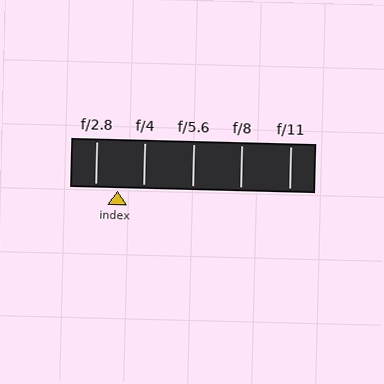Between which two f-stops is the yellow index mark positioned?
The index mark is between f/2.8 and f/4.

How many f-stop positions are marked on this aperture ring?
There are 5 f-stop positions marked.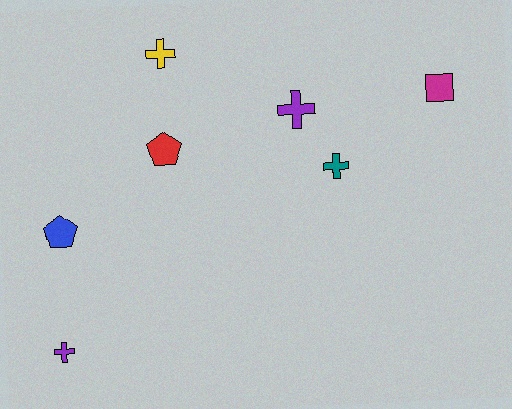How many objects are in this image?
There are 7 objects.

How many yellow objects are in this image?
There is 1 yellow object.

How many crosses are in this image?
There are 4 crosses.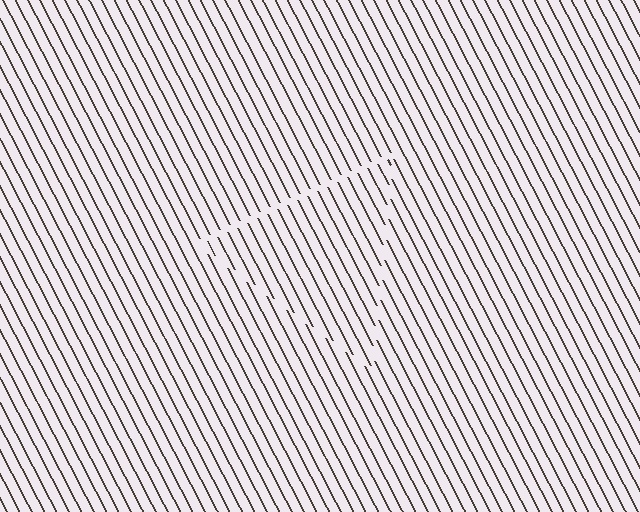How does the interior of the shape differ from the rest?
The interior of the shape contains the same grating, shifted by half a period — the contour is defined by the phase discontinuity where line-ends from the inner and outer gratings abut.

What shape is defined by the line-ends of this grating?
An illusory triangle. The interior of the shape contains the same grating, shifted by half a period — the contour is defined by the phase discontinuity where line-ends from the inner and outer gratings abut.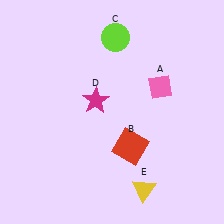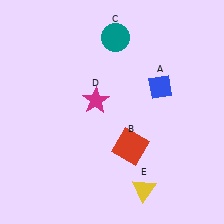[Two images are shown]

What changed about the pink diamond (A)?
In Image 1, A is pink. In Image 2, it changed to blue.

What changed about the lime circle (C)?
In Image 1, C is lime. In Image 2, it changed to teal.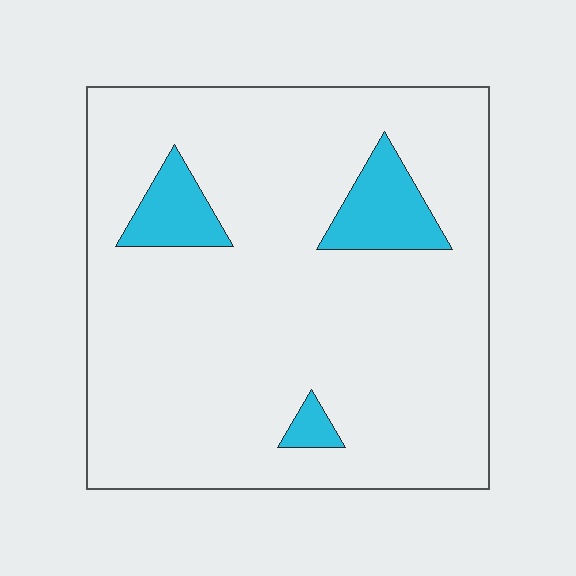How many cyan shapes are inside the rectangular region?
3.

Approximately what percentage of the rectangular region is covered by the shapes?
Approximately 10%.